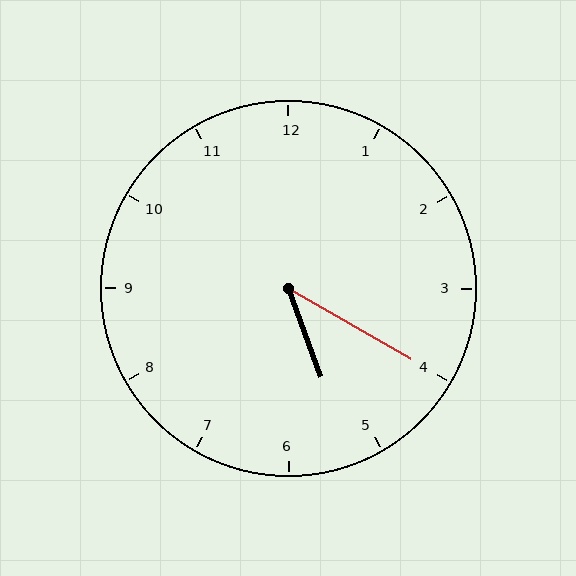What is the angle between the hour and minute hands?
Approximately 40 degrees.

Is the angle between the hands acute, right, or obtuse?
It is acute.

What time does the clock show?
5:20.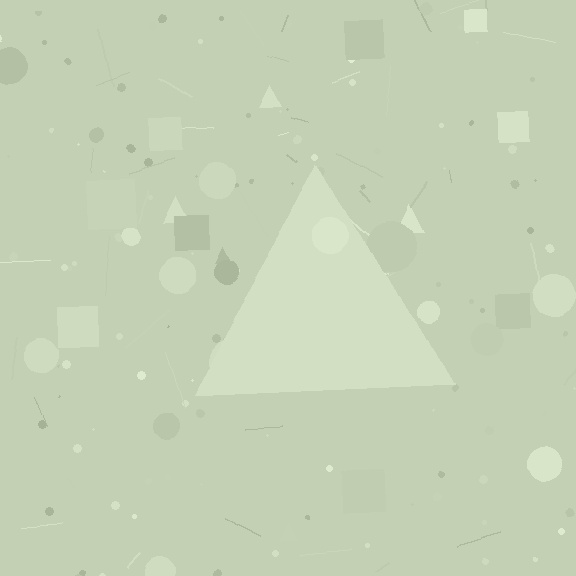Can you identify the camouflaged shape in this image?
The camouflaged shape is a triangle.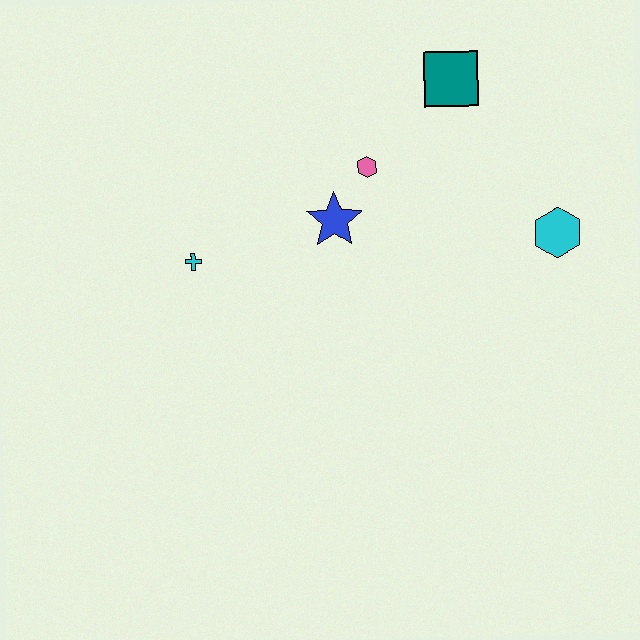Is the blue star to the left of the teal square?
Yes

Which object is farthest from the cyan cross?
The cyan hexagon is farthest from the cyan cross.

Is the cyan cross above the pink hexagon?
No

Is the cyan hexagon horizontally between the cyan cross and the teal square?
No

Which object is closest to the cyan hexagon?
The teal square is closest to the cyan hexagon.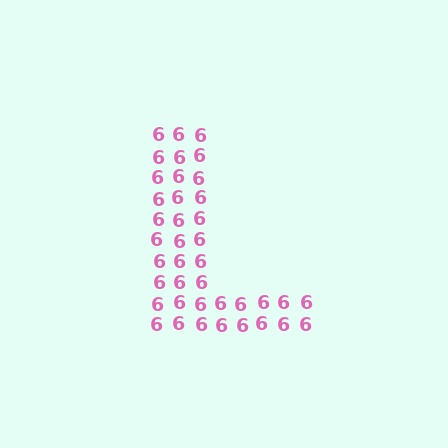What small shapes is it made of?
It is made of small digit 6's.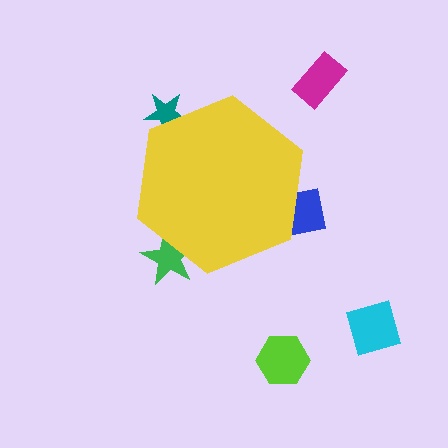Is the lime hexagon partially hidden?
No, the lime hexagon is fully visible.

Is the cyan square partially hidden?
No, the cyan square is fully visible.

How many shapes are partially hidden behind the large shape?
3 shapes are partially hidden.